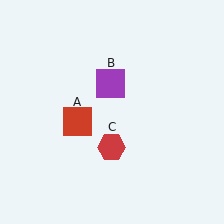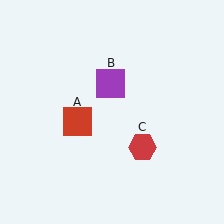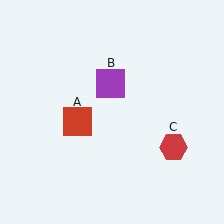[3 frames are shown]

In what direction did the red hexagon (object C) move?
The red hexagon (object C) moved right.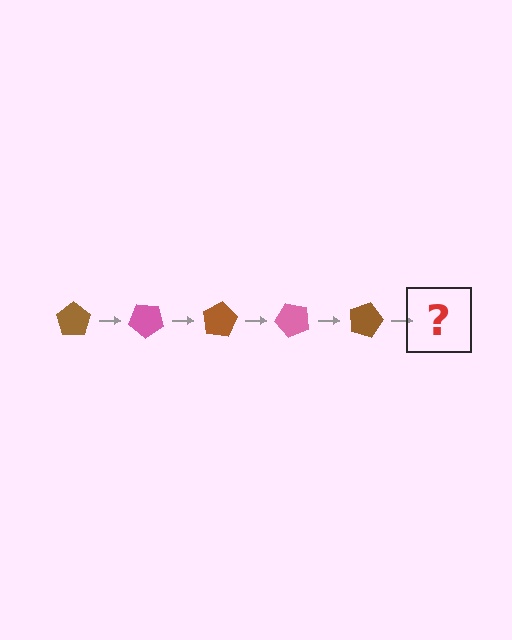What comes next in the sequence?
The next element should be a pink pentagon, rotated 200 degrees from the start.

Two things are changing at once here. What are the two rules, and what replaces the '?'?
The two rules are that it rotates 40 degrees each step and the color cycles through brown and pink. The '?' should be a pink pentagon, rotated 200 degrees from the start.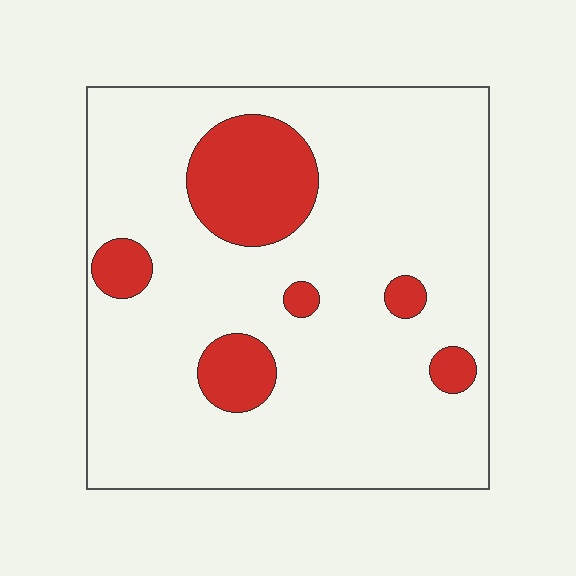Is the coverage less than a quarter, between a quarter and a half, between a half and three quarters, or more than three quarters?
Less than a quarter.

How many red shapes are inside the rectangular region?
6.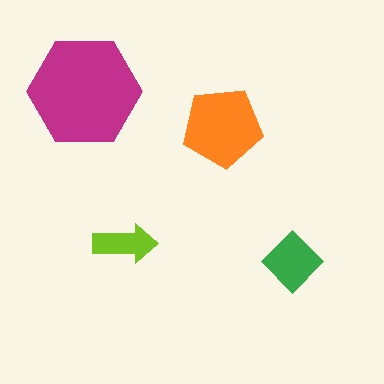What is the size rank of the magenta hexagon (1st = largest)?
1st.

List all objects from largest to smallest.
The magenta hexagon, the orange pentagon, the green diamond, the lime arrow.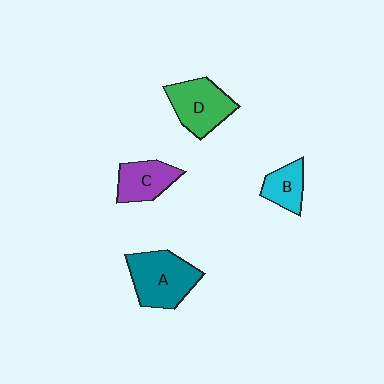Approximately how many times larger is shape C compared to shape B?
Approximately 1.3 times.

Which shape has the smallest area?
Shape B (cyan).